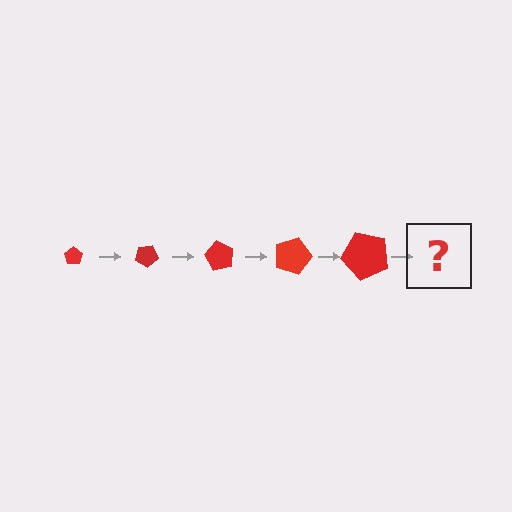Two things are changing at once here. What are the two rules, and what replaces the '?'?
The two rules are that the pentagon grows larger each step and it rotates 30 degrees each step. The '?' should be a pentagon, larger than the previous one and rotated 150 degrees from the start.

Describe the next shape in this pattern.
It should be a pentagon, larger than the previous one and rotated 150 degrees from the start.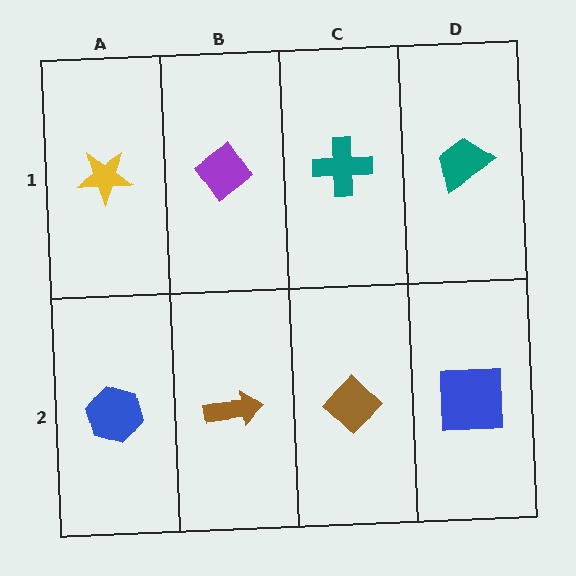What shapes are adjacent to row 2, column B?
A purple diamond (row 1, column B), a blue hexagon (row 2, column A), a brown diamond (row 2, column C).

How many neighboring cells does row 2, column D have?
2.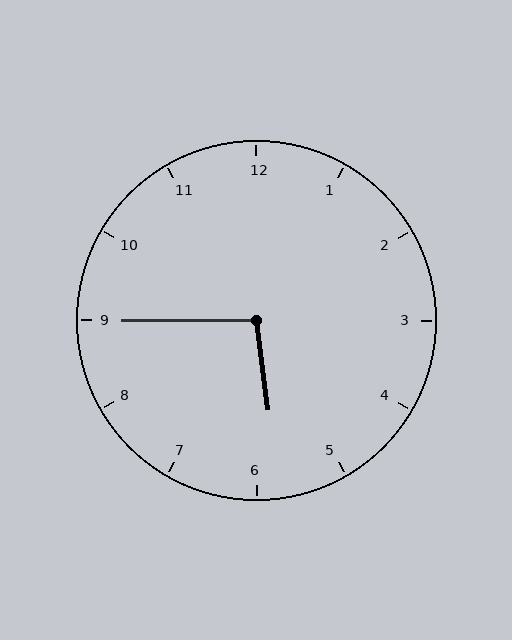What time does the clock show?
5:45.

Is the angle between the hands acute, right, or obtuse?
It is obtuse.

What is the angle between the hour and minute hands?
Approximately 98 degrees.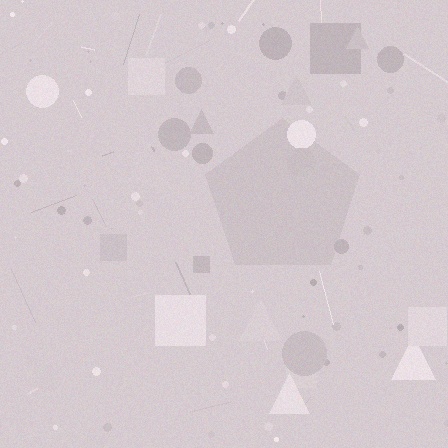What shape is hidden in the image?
A pentagon is hidden in the image.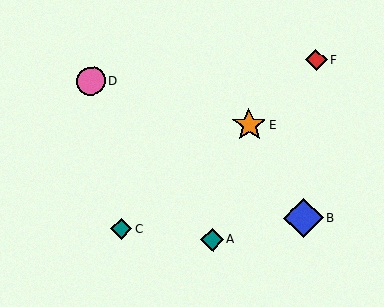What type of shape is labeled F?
Shape F is a red diamond.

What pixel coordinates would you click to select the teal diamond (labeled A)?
Click at (212, 239) to select the teal diamond A.